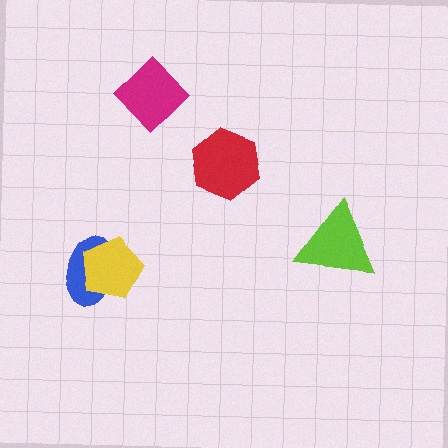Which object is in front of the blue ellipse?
The yellow pentagon is in front of the blue ellipse.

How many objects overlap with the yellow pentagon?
1 object overlaps with the yellow pentagon.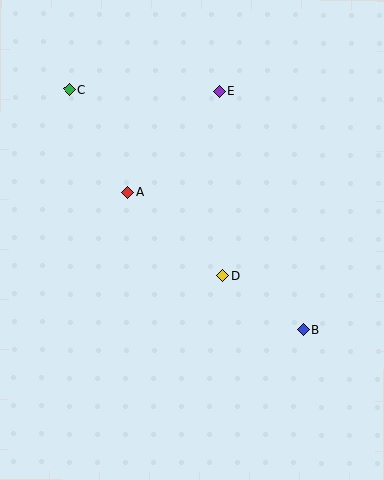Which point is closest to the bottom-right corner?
Point B is closest to the bottom-right corner.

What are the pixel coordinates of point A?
Point A is at (128, 192).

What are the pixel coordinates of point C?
Point C is at (69, 89).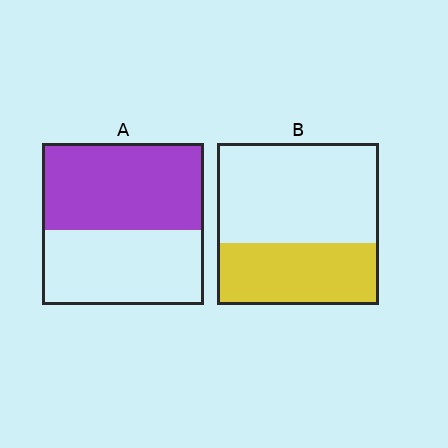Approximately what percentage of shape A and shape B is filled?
A is approximately 55% and B is approximately 40%.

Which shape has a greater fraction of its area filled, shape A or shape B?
Shape A.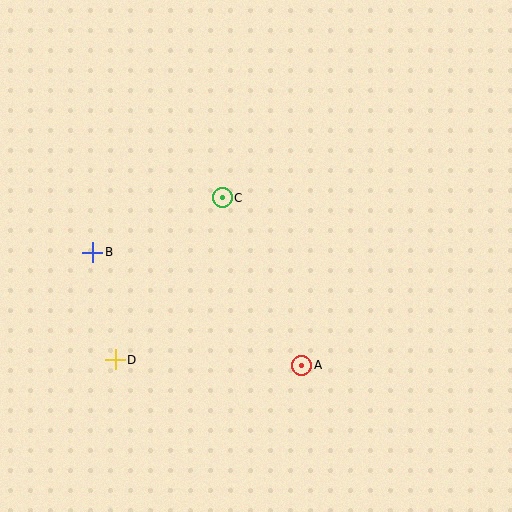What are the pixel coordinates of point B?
Point B is at (93, 252).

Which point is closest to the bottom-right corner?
Point A is closest to the bottom-right corner.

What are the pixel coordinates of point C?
Point C is at (222, 198).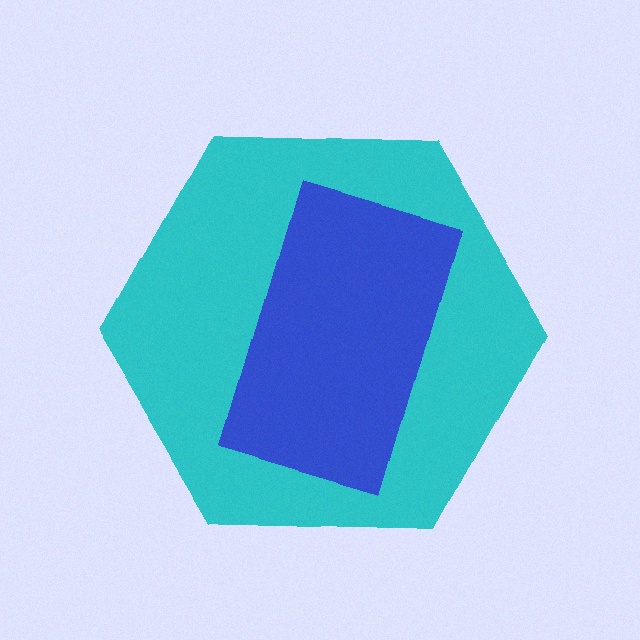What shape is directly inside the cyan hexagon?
The blue rectangle.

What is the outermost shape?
The cyan hexagon.